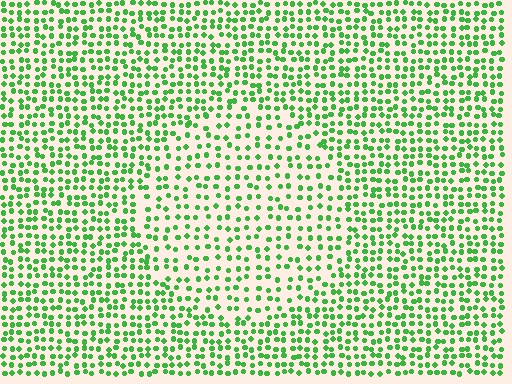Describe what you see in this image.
The image contains small green elements arranged at two different densities. A circle-shaped region is visible where the elements are less densely packed than the surrounding area.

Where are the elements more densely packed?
The elements are more densely packed outside the circle boundary.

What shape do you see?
I see a circle.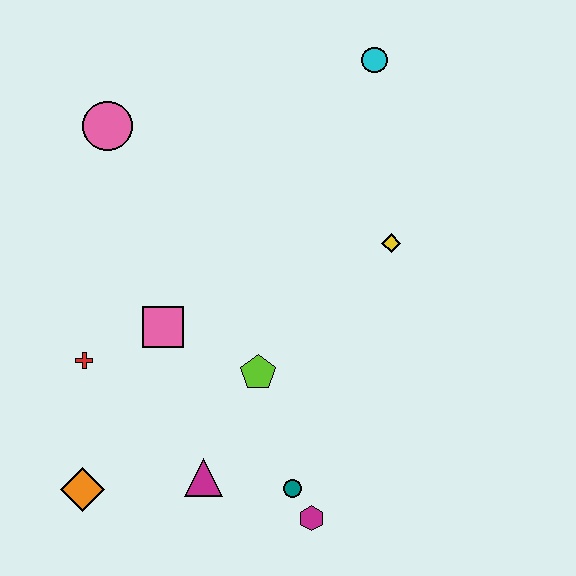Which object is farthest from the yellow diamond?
The orange diamond is farthest from the yellow diamond.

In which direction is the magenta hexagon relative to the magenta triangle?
The magenta hexagon is to the right of the magenta triangle.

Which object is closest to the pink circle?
The pink square is closest to the pink circle.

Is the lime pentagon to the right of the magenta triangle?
Yes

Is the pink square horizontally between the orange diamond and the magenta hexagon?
Yes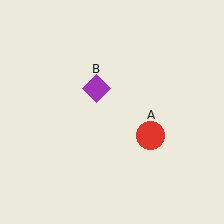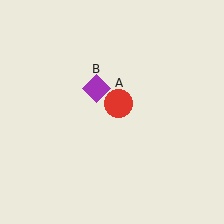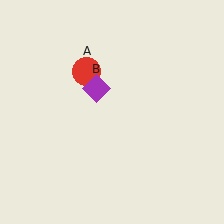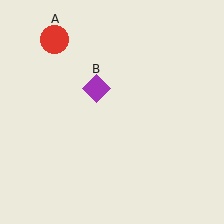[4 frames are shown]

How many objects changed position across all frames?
1 object changed position: red circle (object A).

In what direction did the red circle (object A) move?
The red circle (object A) moved up and to the left.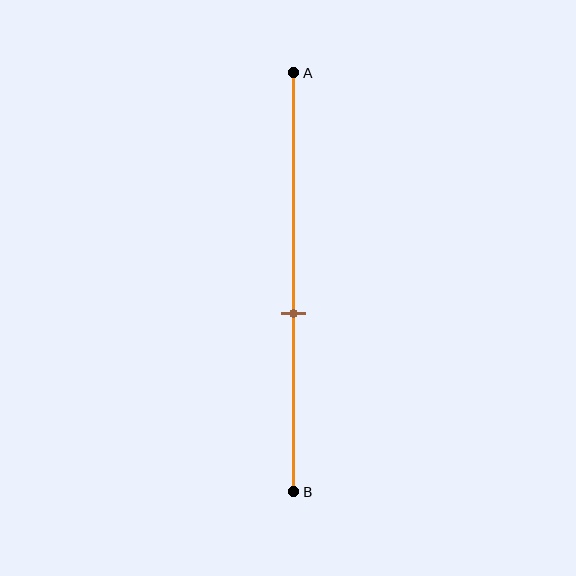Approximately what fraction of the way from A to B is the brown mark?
The brown mark is approximately 60% of the way from A to B.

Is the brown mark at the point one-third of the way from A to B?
No, the mark is at about 60% from A, not at the 33% one-third point.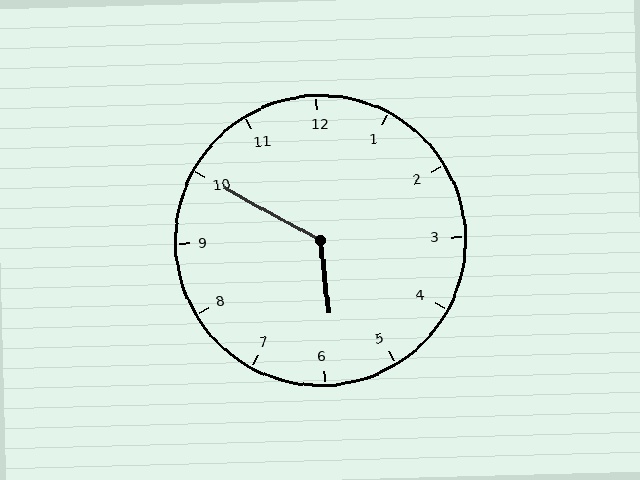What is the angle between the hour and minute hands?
Approximately 125 degrees.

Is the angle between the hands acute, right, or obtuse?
It is obtuse.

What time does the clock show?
5:50.